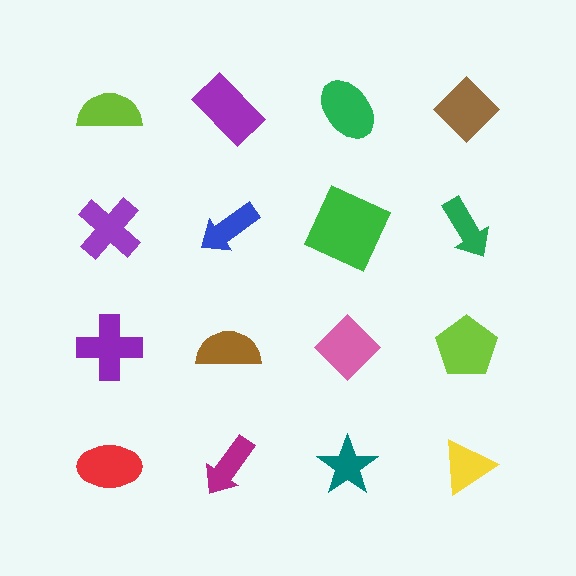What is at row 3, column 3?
A pink diamond.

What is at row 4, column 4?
A yellow triangle.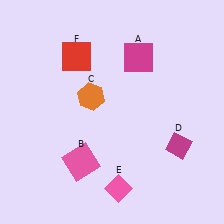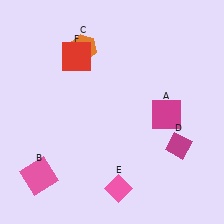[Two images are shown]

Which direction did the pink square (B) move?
The pink square (B) moved left.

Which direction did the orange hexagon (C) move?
The orange hexagon (C) moved up.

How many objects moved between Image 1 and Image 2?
3 objects moved between the two images.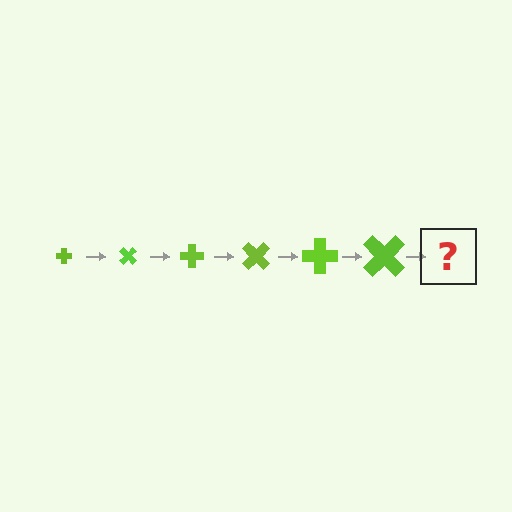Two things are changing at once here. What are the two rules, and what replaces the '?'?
The two rules are that the cross grows larger each step and it rotates 45 degrees each step. The '?' should be a cross, larger than the previous one and rotated 270 degrees from the start.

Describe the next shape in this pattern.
It should be a cross, larger than the previous one and rotated 270 degrees from the start.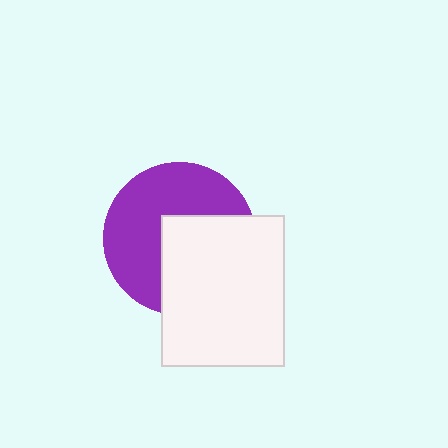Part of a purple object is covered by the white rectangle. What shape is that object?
It is a circle.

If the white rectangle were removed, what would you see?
You would see the complete purple circle.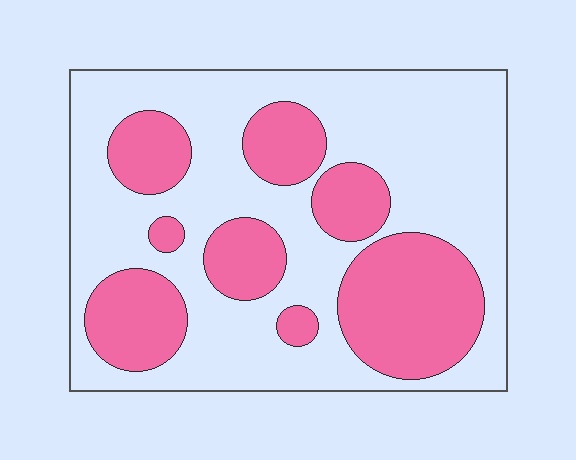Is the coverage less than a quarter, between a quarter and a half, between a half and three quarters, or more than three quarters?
Between a quarter and a half.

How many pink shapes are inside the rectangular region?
8.